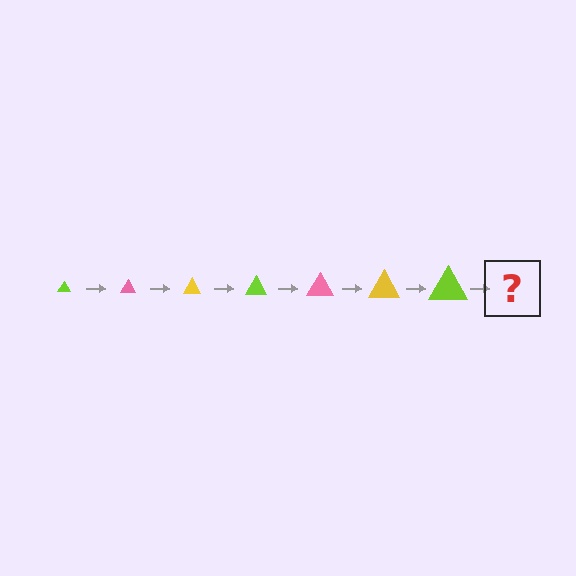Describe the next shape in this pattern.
It should be a pink triangle, larger than the previous one.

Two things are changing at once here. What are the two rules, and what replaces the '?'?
The two rules are that the triangle grows larger each step and the color cycles through lime, pink, and yellow. The '?' should be a pink triangle, larger than the previous one.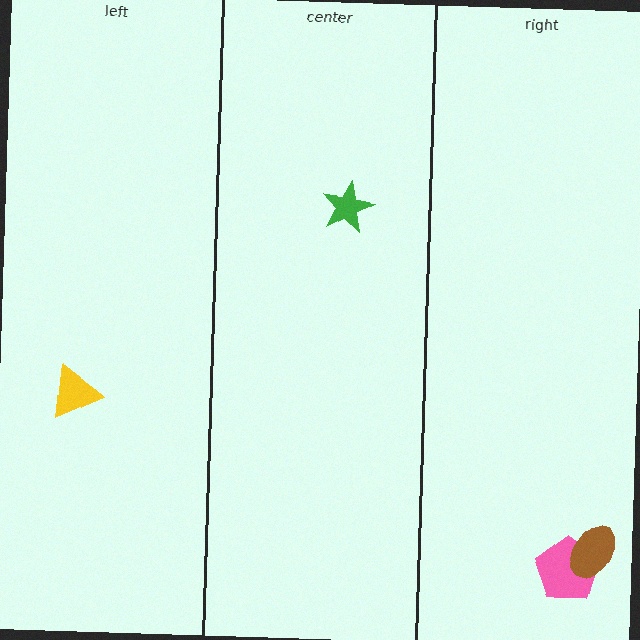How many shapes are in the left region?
1.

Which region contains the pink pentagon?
The right region.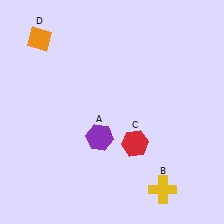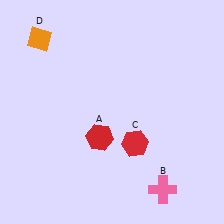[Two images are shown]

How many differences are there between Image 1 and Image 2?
There are 2 differences between the two images.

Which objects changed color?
A changed from purple to red. B changed from yellow to pink.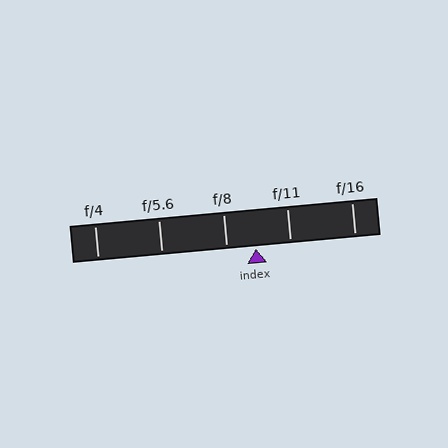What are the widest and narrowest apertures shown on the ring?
The widest aperture shown is f/4 and the narrowest is f/16.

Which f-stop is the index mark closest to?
The index mark is closest to f/8.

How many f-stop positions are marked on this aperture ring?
There are 5 f-stop positions marked.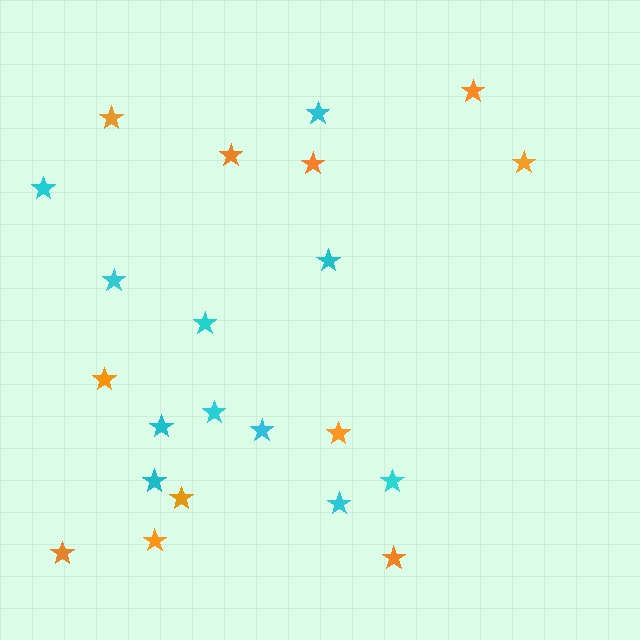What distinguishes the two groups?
There are 2 groups: one group of orange stars (11) and one group of cyan stars (11).